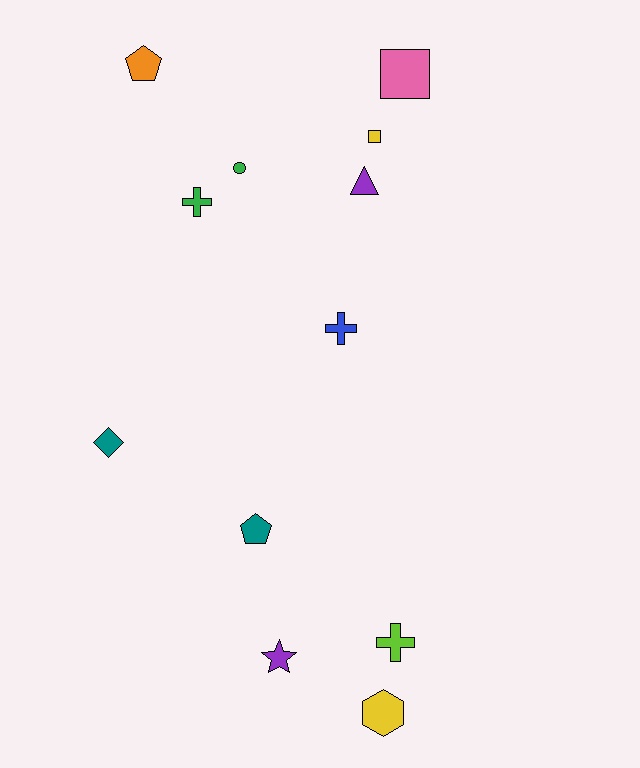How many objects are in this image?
There are 12 objects.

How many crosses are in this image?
There are 3 crosses.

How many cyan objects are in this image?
There are no cyan objects.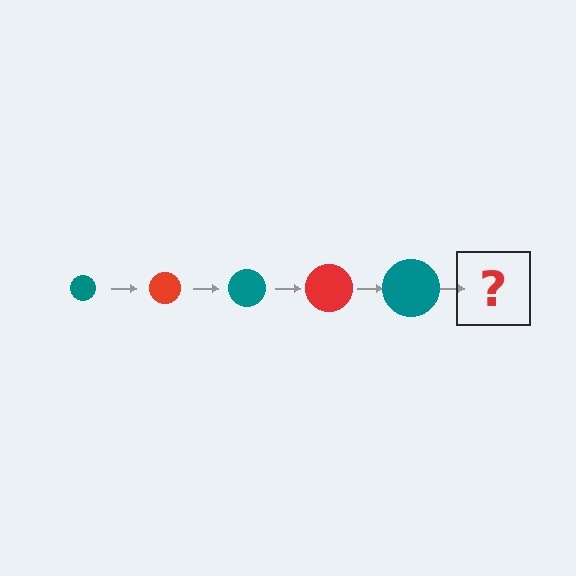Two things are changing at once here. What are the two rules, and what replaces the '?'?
The two rules are that the circle grows larger each step and the color cycles through teal and red. The '?' should be a red circle, larger than the previous one.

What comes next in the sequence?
The next element should be a red circle, larger than the previous one.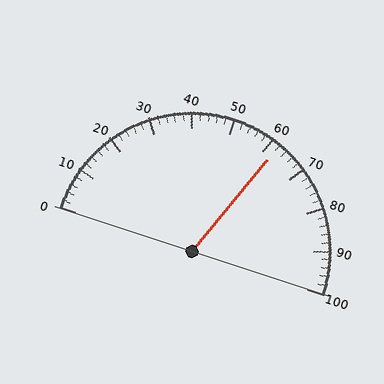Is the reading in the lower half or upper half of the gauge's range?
The reading is in the upper half of the range (0 to 100).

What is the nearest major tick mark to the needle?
The nearest major tick mark is 60.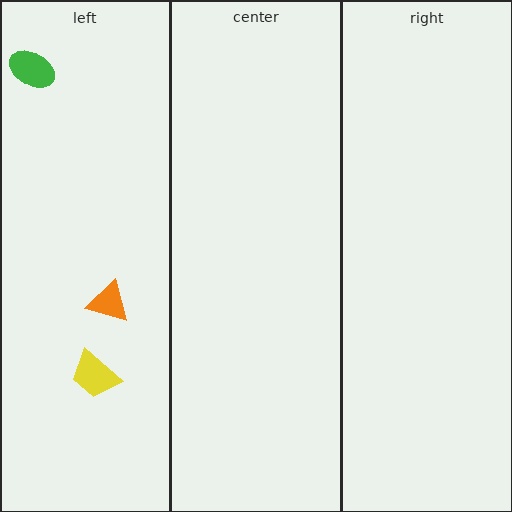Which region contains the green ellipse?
The left region.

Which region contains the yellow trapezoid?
The left region.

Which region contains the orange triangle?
The left region.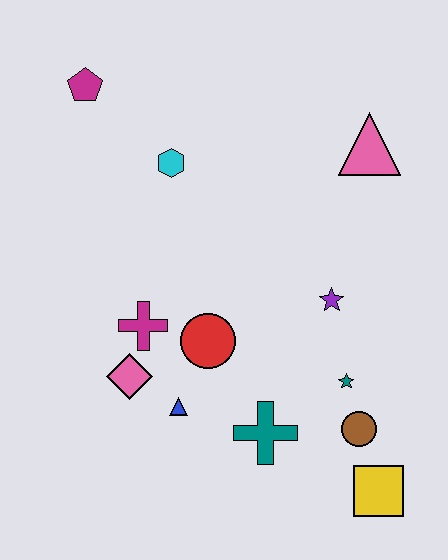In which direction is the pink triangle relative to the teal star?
The pink triangle is above the teal star.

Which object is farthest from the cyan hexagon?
The yellow square is farthest from the cyan hexagon.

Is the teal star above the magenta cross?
No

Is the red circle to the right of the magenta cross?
Yes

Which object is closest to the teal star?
The brown circle is closest to the teal star.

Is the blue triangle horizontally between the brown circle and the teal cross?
No